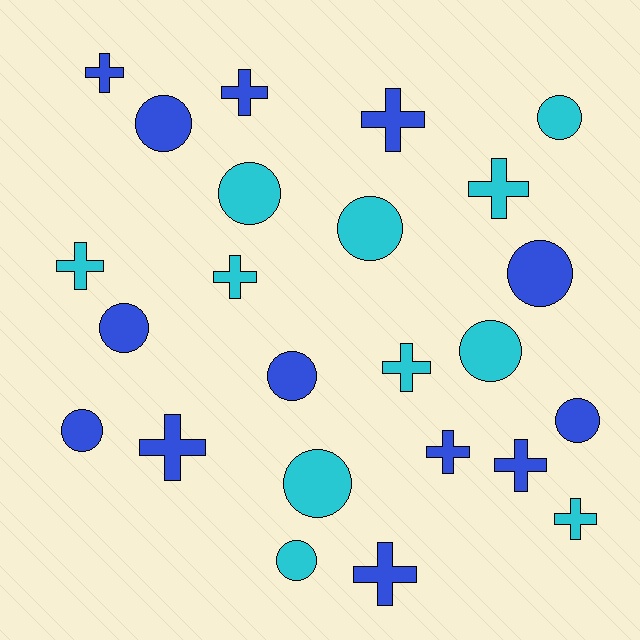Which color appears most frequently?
Blue, with 13 objects.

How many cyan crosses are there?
There are 5 cyan crosses.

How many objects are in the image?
There are 24 objects.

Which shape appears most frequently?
Circle, with 12 objects.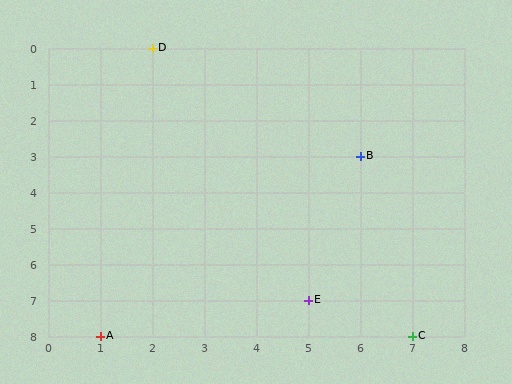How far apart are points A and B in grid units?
Points A and B are 5 columns and 5 rows apart (about 7.1 grid units diagonally).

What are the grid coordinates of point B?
Point B is at grid coordinates (6, 3).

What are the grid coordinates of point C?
Point C is at grid coordinates (7, 8).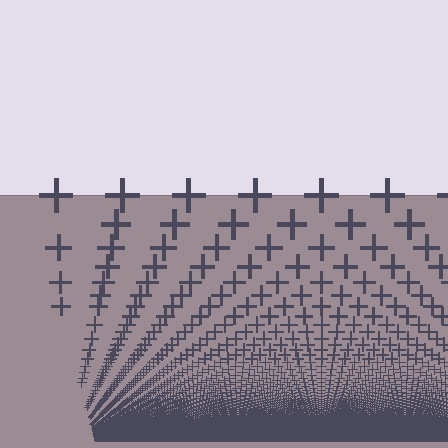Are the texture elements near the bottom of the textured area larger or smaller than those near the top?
Smaller. The gradient is inverted — elements near the bottom are smaller and denser.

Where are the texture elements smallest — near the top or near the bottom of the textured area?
Near the bottom.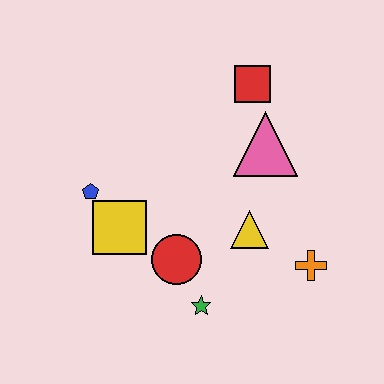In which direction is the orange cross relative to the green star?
The orange cross is to the right of the green star.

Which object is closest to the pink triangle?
The red square is closest to the pink triangle.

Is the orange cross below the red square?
Yes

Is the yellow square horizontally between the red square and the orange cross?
No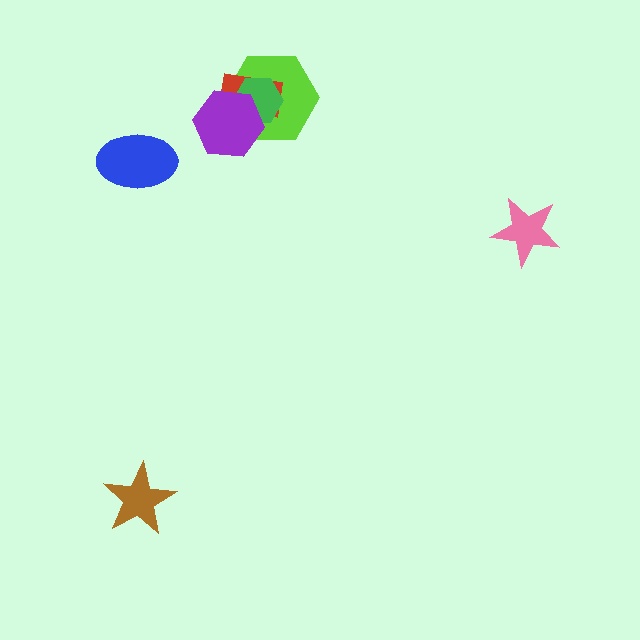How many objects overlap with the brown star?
0 objects overlap with the brown star.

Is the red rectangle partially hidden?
Yes, it is partially covered by another shape.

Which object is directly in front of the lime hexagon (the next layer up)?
The red rectangle is directly in front of the lime hexagon.